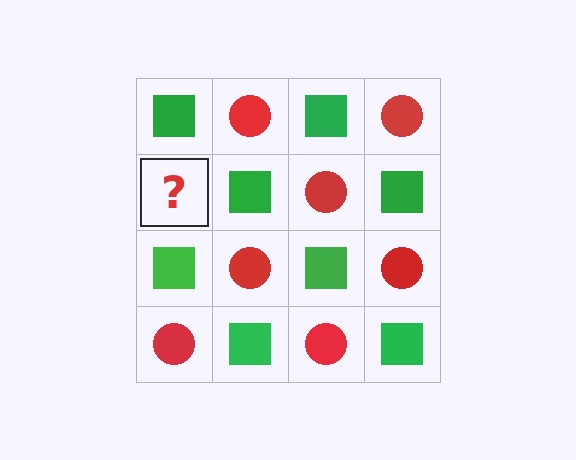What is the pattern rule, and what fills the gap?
The rule is that it alternates green square and red circle in a checkerboard pattern. The gap should be filled with a red circle.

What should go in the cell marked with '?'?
The missing cell should contain a red circle.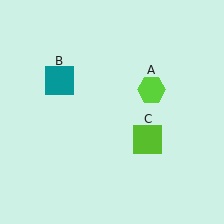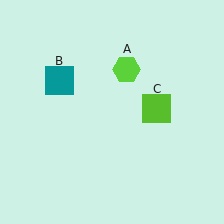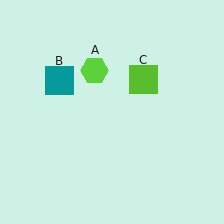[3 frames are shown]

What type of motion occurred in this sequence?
The lime hexagon (object A), lime square (object C) rotated counterclockwise around the center of the scene.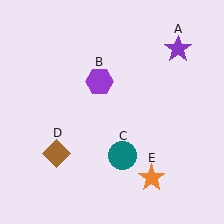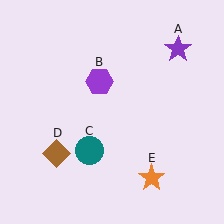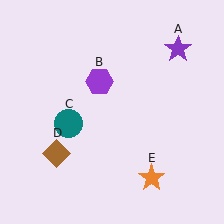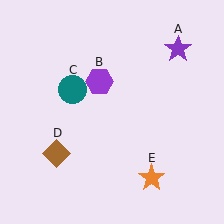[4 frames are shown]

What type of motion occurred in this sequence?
The teal circle (object C) rotated clockwise around the center of the scene.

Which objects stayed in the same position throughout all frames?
Purple star (object A) and purple hexagon (object B) and brown diamond (object D) and orange star (object E) remained stationary.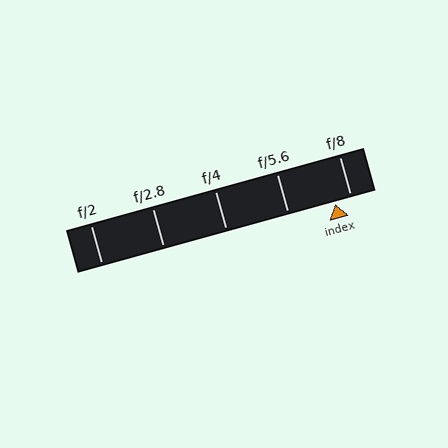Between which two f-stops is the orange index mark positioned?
The index mark is between f/5.6 and f/8.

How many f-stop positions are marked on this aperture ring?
There are 5 f-stop positions marked.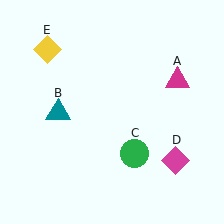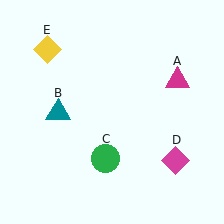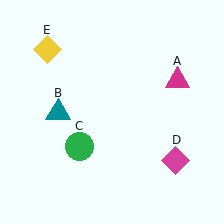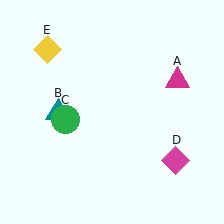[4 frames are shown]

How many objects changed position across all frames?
1 object changed position: green circle (object C).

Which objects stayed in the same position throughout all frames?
Magenta triangle (object A) and teal triangle (object B) and magenta diamond (object D) and yellow diamond (object E) remained stationary.